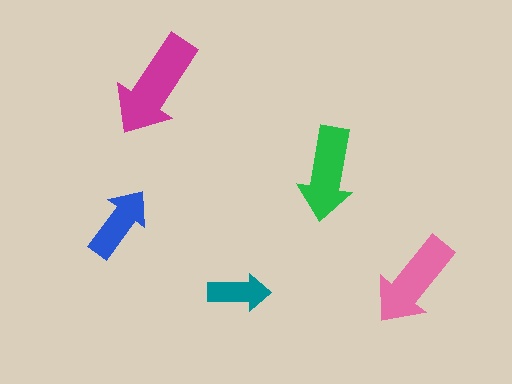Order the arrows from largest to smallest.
the magenta one, the pink one, the green one, the blue one, the teal one.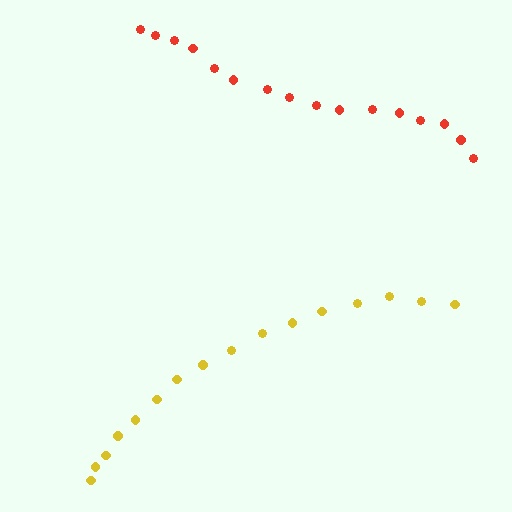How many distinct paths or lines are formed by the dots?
There are 2 distinct paths.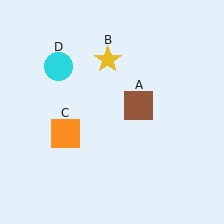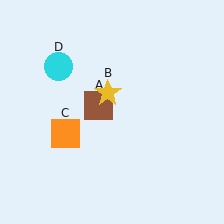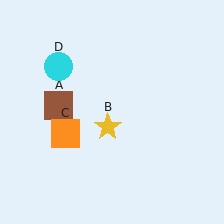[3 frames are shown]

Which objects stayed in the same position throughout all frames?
Orange square (object C) and cyan circle (object D) remained stationary.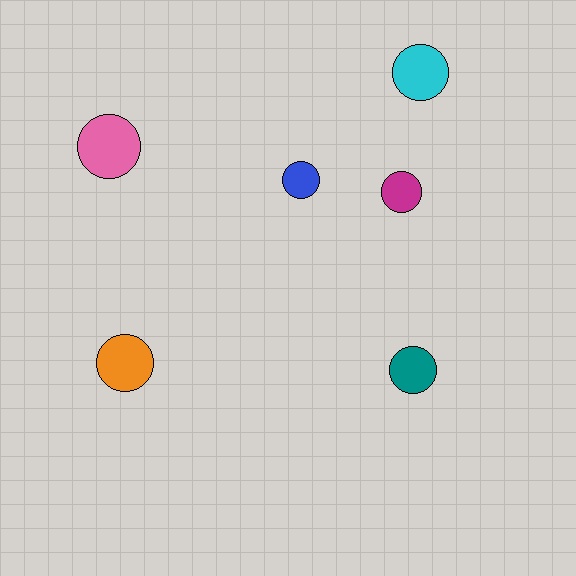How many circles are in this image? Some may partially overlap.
There are 6 circles.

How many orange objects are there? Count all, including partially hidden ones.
There is 1 orange object.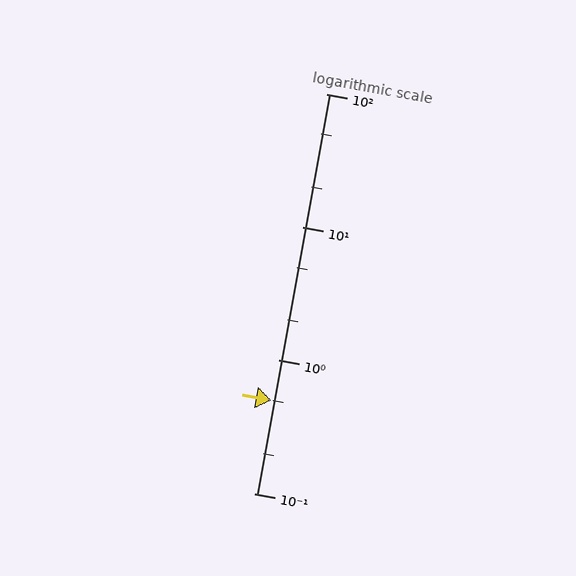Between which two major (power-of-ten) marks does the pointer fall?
The pointer is between 0.1 and 1.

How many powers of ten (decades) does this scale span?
The scale spans 3 decades, from 0.1 to 100.